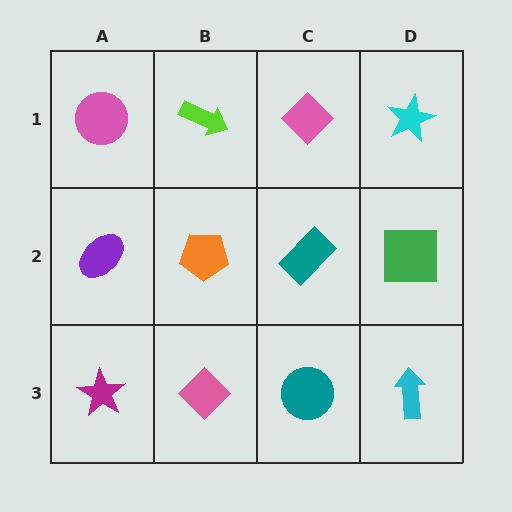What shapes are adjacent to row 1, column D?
A green square (row 2, column D), a pink diamond (row 1, column C).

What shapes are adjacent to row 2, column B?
A lime arrow (row 1, column B), a pink diamond (row 3, column B), a purple ellipse (row 2, column A), a teal rectangle (row 2, column C).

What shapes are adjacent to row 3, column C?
A teal rectangle (row 2, column C), a pink diamond (row 3, column B), a cyan arrow (row 3, column D).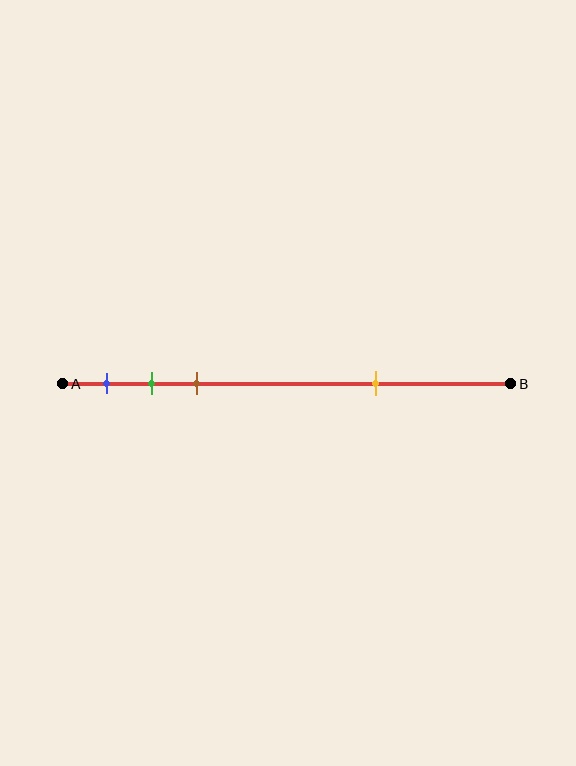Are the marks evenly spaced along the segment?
No, the marks are not evenly spaced.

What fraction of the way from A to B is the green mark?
The green mark is approximately 20% (0.2) of the way from A to B.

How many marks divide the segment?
There are 4 marks dividing the segment.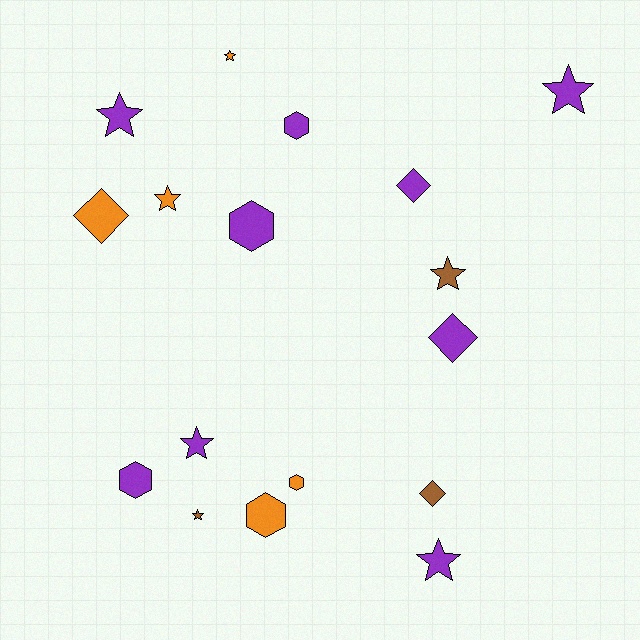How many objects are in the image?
There are 17 objects.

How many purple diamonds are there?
There are 2 purple diamonds.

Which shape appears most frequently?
Star, with 8 objects.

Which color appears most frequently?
Purple, with 9 objects.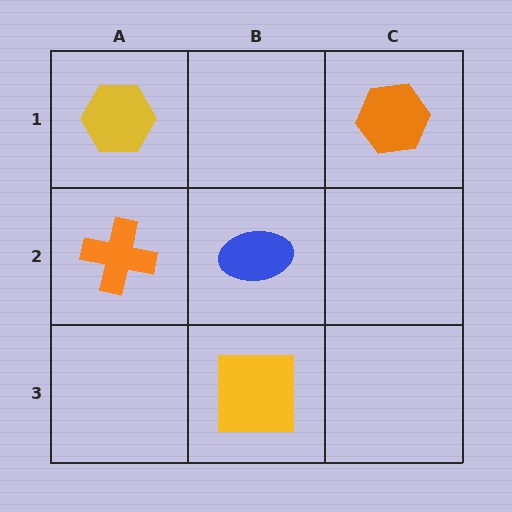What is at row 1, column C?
An orange hexagon.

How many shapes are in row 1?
2 shapes.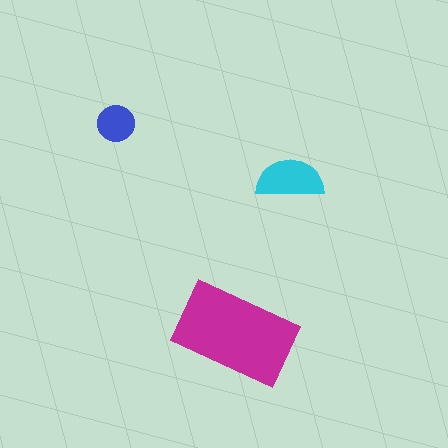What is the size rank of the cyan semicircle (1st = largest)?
2nd.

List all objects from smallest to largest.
The blue circle, the cyan semicircle, the magenta rectangle.